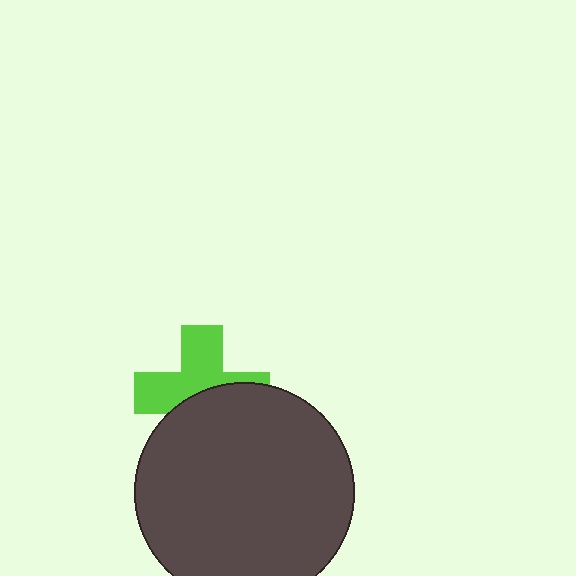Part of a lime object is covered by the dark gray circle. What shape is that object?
It is a cross.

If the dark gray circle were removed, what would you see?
You would see the complete lime cross.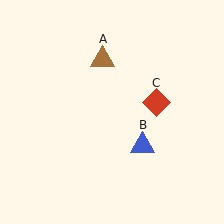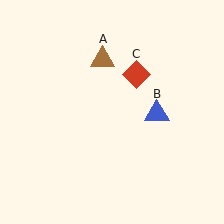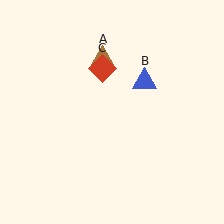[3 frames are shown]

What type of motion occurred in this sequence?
The blue triangle (object B), red diamond (object C) rotated counterclockwise around the center of the scene.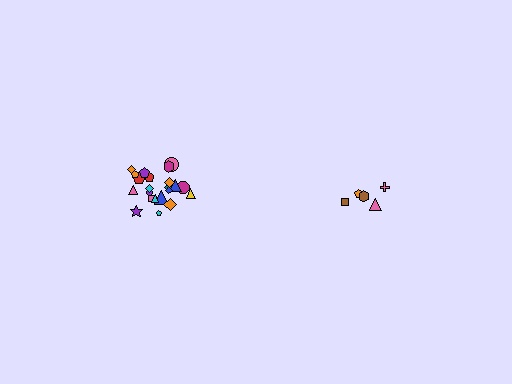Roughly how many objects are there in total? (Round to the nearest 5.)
Roughly 25 objects in total.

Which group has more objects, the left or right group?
The left group.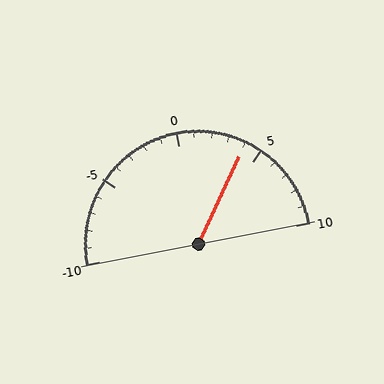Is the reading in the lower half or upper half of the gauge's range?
The reading is in the upper half of the range (-10 to 10).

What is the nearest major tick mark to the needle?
The nearest major tick mark is 5.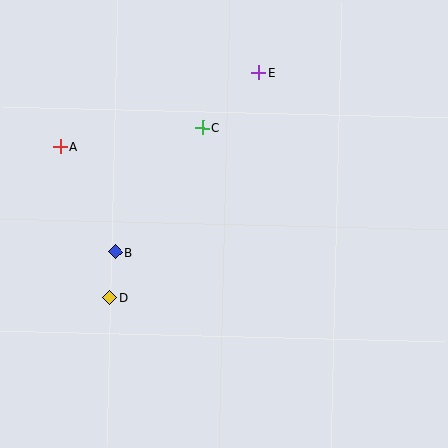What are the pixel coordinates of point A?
Point A is at (60, 147).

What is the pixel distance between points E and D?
The distance between E and D is 270 pixels.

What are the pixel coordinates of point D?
Point D is at (110, 298).